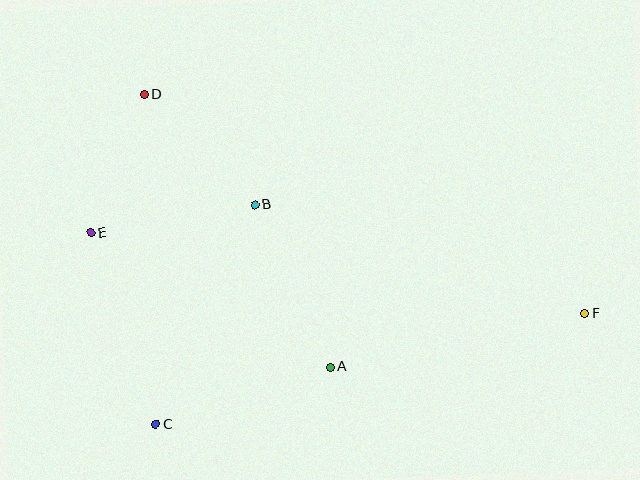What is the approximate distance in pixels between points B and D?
The distance between B and D is approximately 156 pixels.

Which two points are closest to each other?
Points D and E are closest to each other.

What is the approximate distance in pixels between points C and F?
The distance between C and F is approximately 443 pixels.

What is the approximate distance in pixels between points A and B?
The distance between A and B is approximately 179 pixels.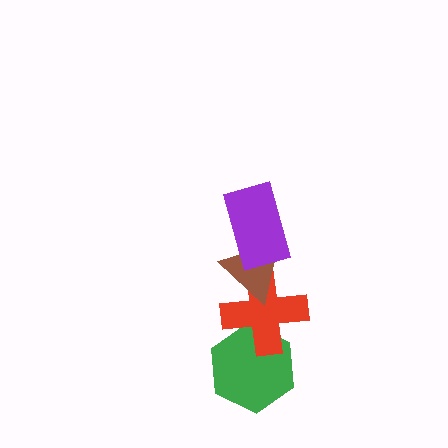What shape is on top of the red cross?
The brown triangle is on top of the red cross.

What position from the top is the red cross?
The red cross is 3rd from the top.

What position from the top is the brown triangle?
The brown triangle is 2nd from the top.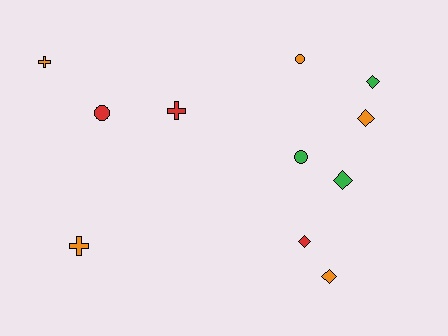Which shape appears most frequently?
Diamond, with 5 objects.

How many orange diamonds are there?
There are 2 orange diamonds.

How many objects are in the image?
There are 11 objects.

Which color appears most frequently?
Orange, with 5 objects.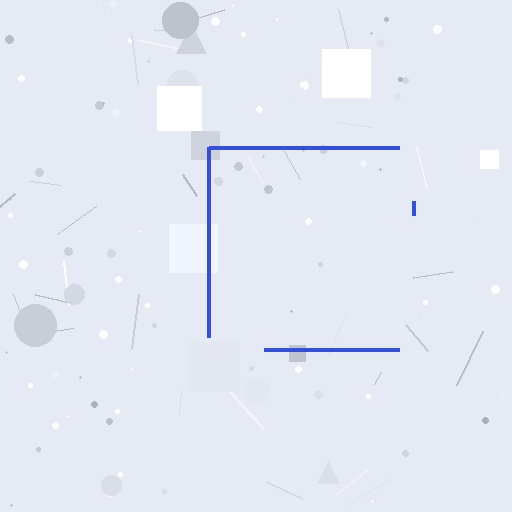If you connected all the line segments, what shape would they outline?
They would outline a square.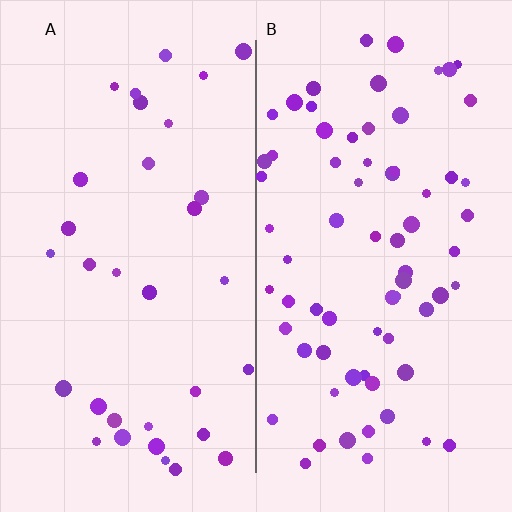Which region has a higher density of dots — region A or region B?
B (the right).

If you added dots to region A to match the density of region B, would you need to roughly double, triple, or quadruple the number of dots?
Approximately double.